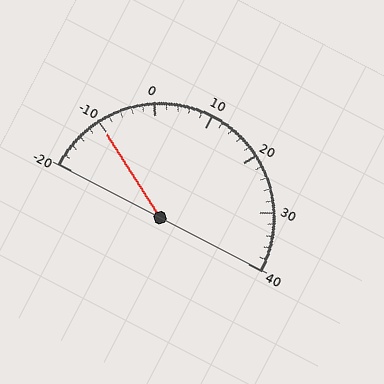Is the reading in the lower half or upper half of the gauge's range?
The reading is in the lower half of the range (-20 to 40).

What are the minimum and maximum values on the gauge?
The gauge ranges from -20 to 40.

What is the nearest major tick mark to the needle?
The nearest major tick mark is -10.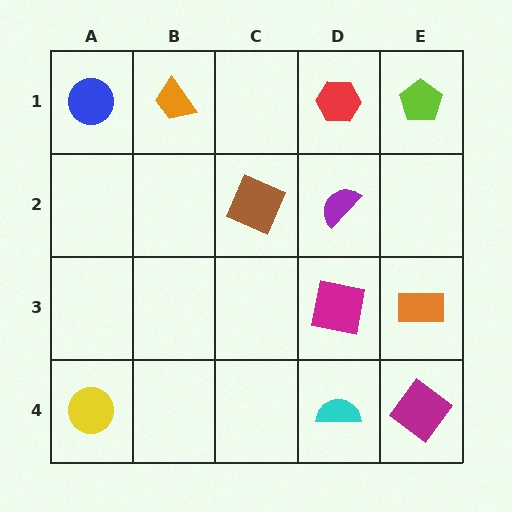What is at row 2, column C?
A brown square.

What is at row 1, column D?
A red hexagon.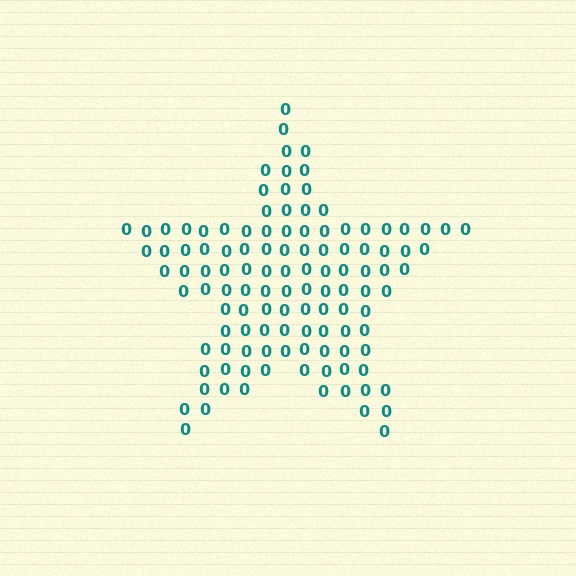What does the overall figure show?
The overall figure shows a star.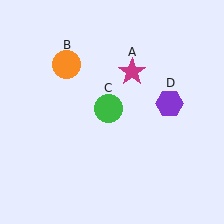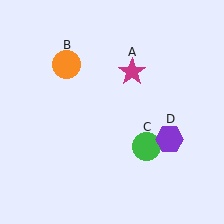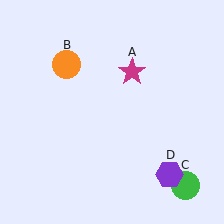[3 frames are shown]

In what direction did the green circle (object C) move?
The green circle (object C) moved down and to the right.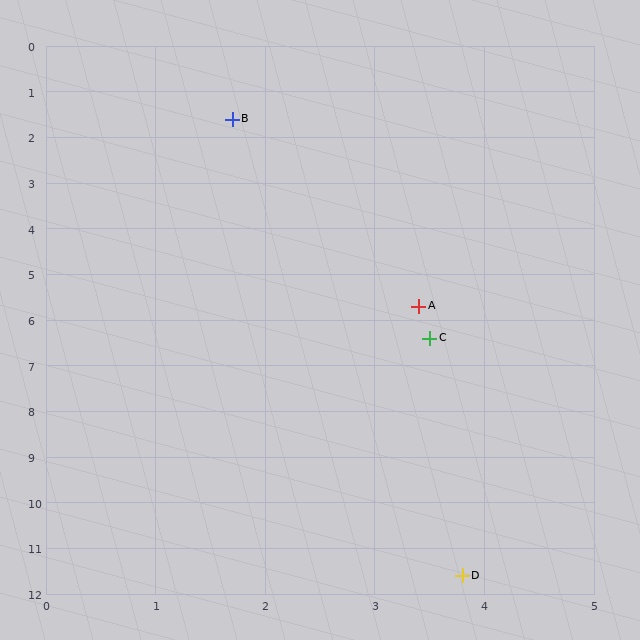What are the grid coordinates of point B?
Point B is at approximately (1.7, 1.6).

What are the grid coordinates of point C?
Point C is at approximately (3.5, 6.4).